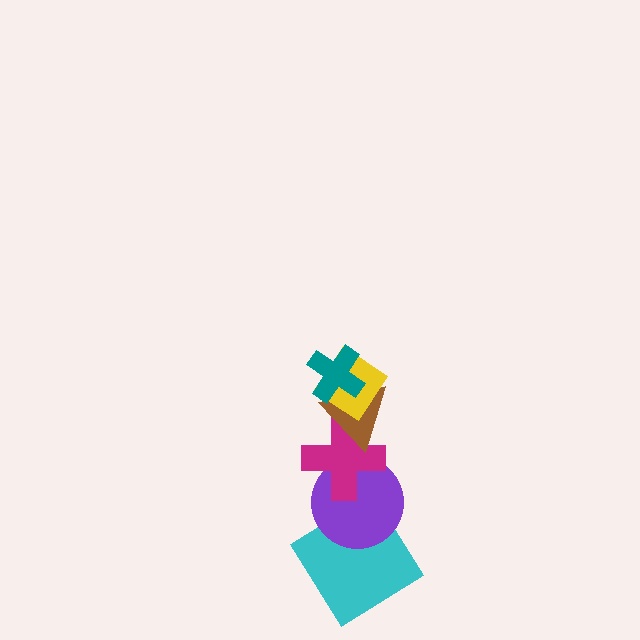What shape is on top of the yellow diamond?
The teal cross is on top of the yellow diamond.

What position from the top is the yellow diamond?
The yellow diamond is 2nd from the top.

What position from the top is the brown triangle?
The brown triangle is 3rd from the top.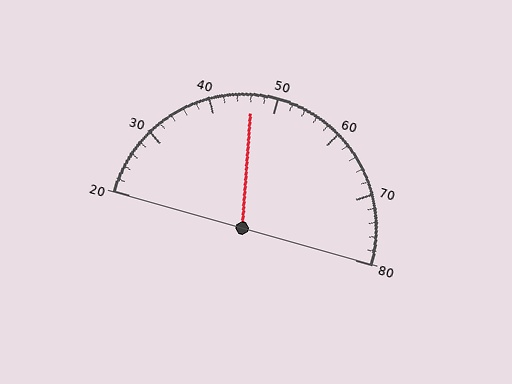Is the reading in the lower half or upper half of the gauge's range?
The reading is in the lower half of the range (20 to 80).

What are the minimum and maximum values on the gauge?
The gauge ranges from 20 to 80.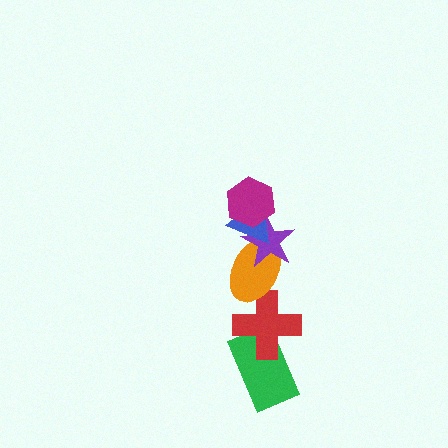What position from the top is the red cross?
The red cross is 5th from the top.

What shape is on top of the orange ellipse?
The purple star is on top of the orange ellipse.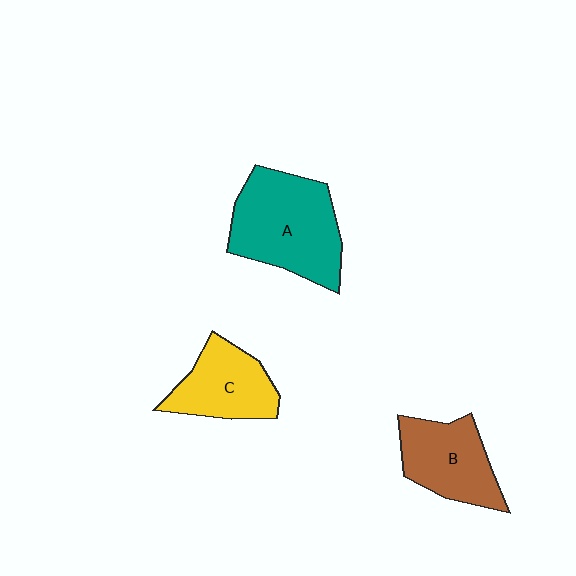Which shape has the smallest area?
Shape C (yellow).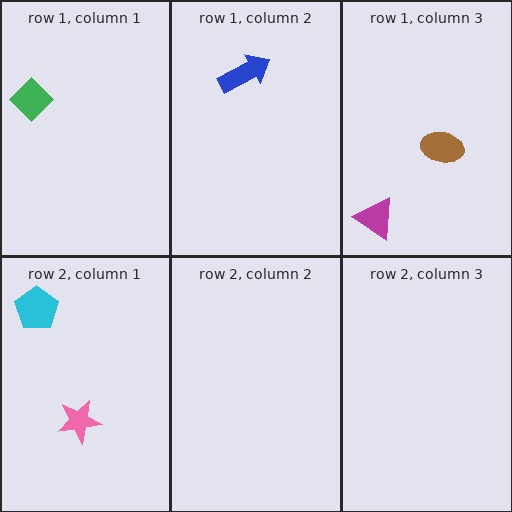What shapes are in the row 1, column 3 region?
The brown ellipse, the magenta triangle.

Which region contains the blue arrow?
The row 1, column 2 region.